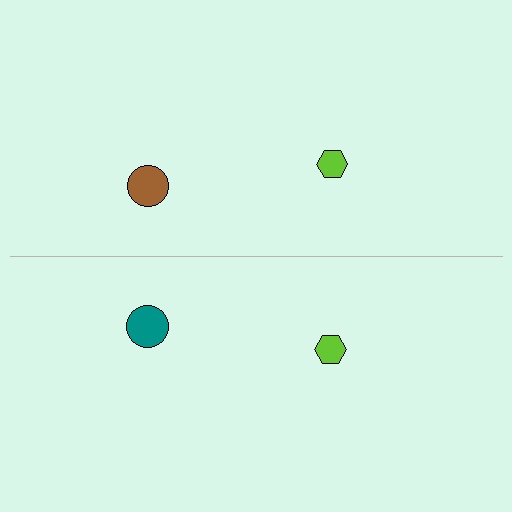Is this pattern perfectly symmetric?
No, the pattern is not perfectly symmetric. The teal circle on the bottom side breaks the symmetry — its mirror counterpart is brown.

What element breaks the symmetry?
The teal circle on the bottom side breaks the symmetry — its mirror counterpart is brown.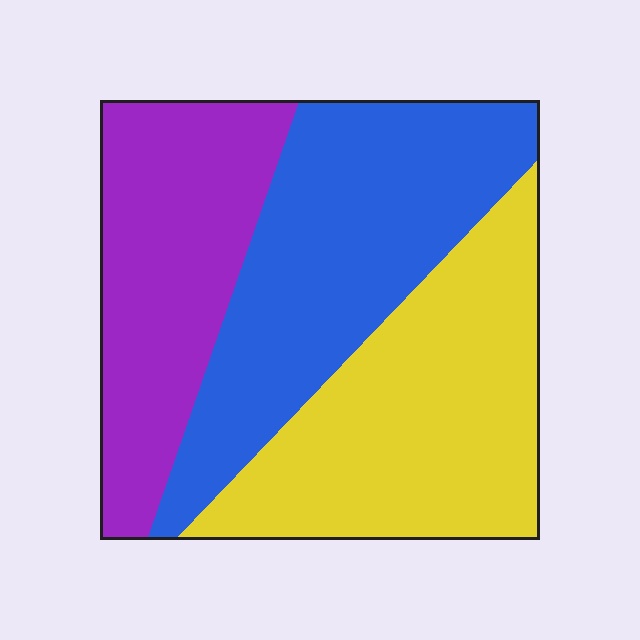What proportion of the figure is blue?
Blue takes up about three eighths (3/8) of the figure.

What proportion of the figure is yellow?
Yellow covers around 35% of the figure.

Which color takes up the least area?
Purple, at roughly 30%.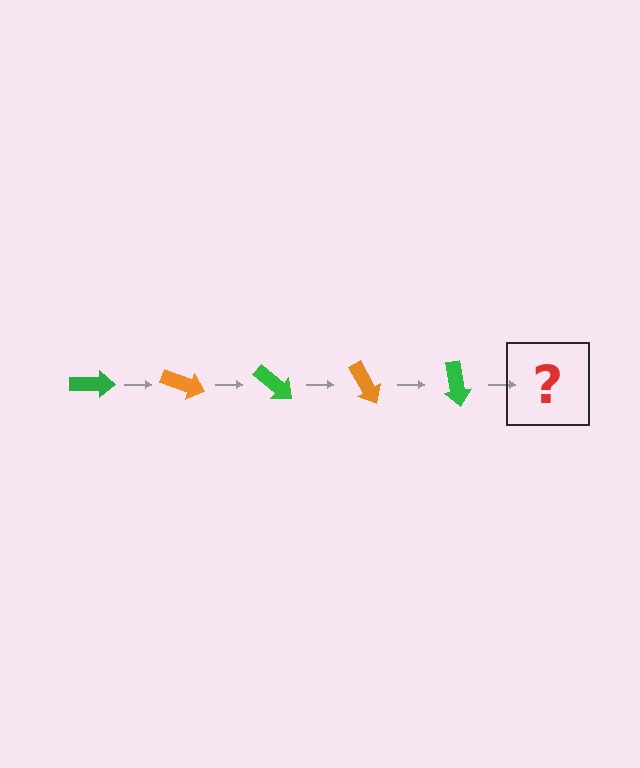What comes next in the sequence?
The next element should be an orange arrow, rotated 100 degrees from the start.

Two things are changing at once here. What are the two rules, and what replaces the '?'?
The two rules are that it rotates 20 degrees each step and the color cycles through green and orange. The '?' should be an orange arrow, rotated 100 degrees from the start.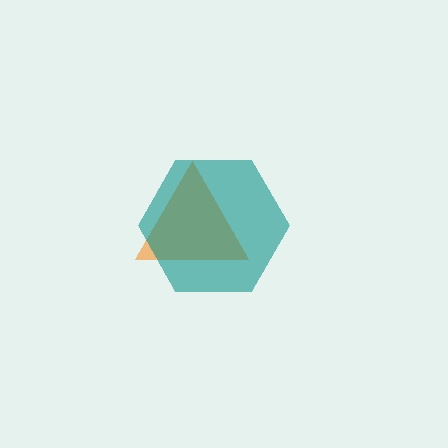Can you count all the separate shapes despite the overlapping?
Yes, there are 2 separate shapes.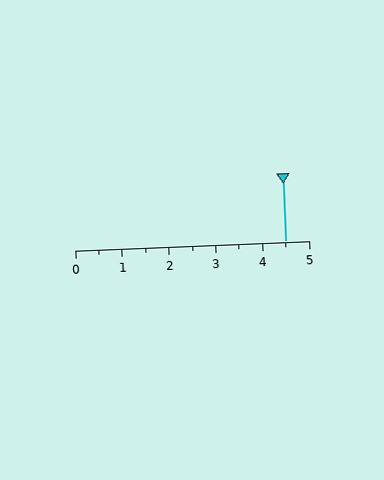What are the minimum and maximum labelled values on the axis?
The axis runs from 0 to 5.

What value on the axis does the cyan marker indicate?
The marker indicates approximately 4.5.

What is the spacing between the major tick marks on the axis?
The major ticks are spaced 1 apart.